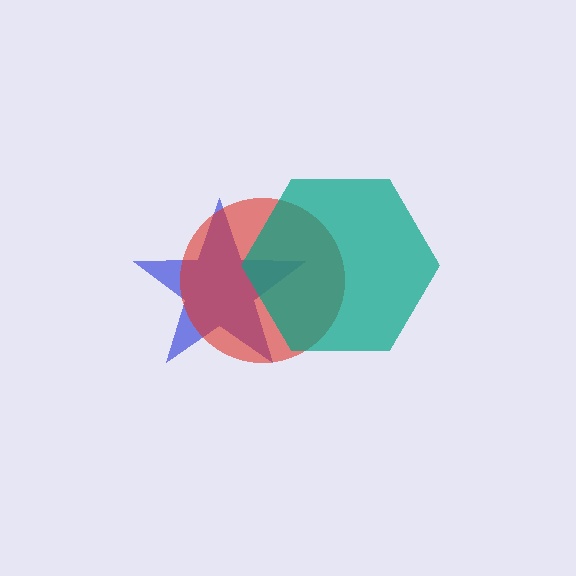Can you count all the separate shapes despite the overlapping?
Yes, there are 3 separate shapes.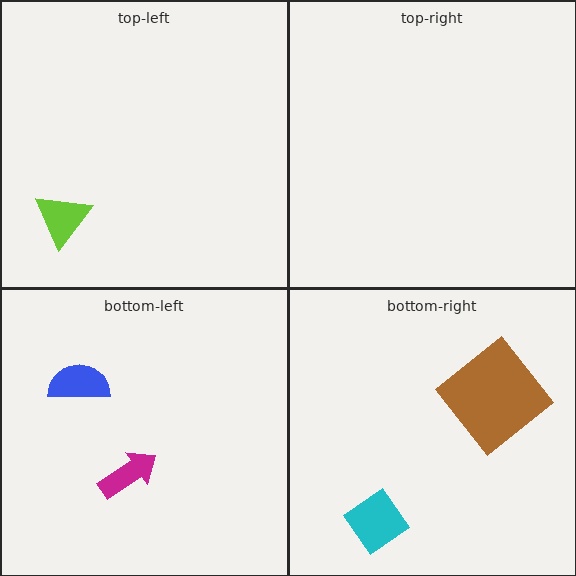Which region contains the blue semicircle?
The bottom-left region.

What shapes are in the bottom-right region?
The brown diamond, the cyan diamond.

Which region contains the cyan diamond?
The bottom-right region.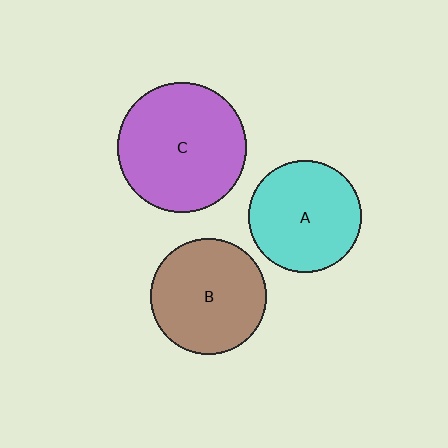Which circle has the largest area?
Circle C (purple).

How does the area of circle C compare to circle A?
Approximately 1.3 times.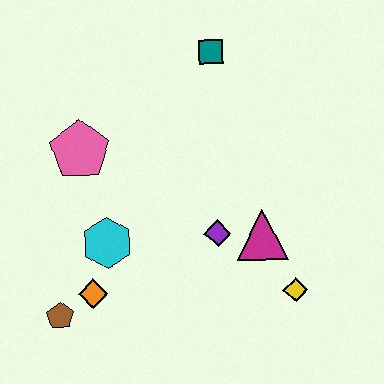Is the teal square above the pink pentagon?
Yes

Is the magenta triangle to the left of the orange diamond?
No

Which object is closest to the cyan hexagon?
The orange diamond is closest to the cyan hexagon.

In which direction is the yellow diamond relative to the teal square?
The yellow diamond is below the teal square.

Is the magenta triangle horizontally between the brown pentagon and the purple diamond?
No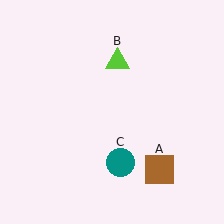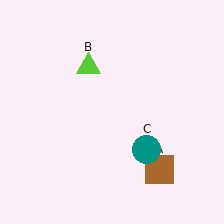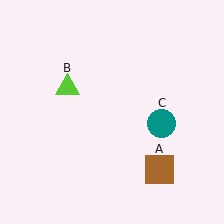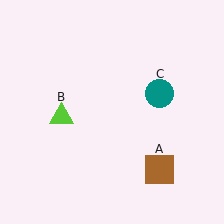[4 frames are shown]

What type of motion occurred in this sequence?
The lime triangle (object B), teal circle (object C) rotated counterclockwise around the center of the scene.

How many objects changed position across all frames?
2 objects changed position: lime triangle (object B), teal circle (object C).